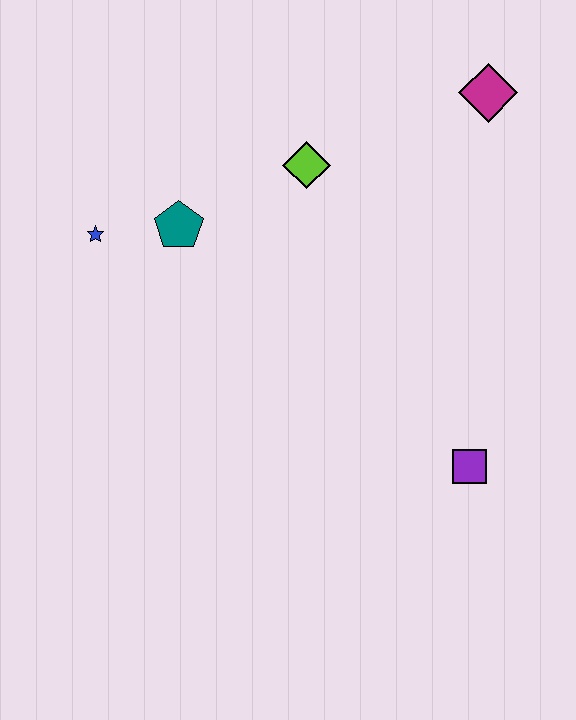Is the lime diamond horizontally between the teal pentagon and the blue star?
No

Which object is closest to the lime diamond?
The teal pentagon is closest to the lime diamond.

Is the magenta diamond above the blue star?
Yes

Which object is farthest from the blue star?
The purple square is farthest from the blue star.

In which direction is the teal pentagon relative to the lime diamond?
The teal pentagon is to the left of the lime diamond.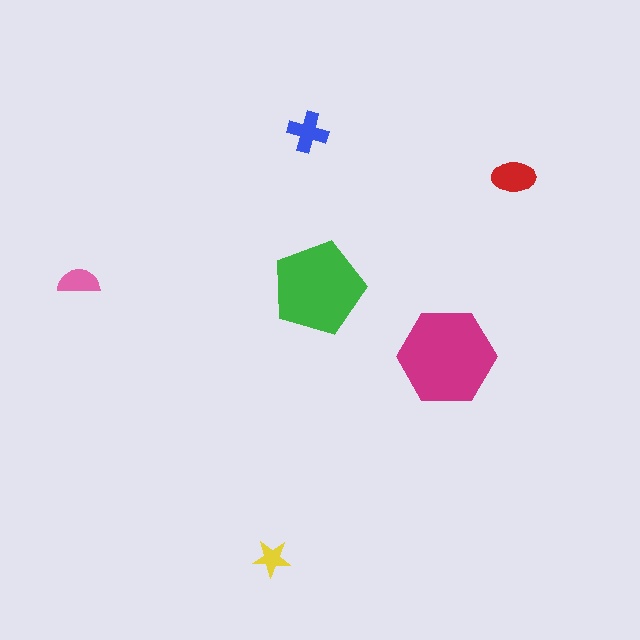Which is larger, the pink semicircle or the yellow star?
The pink semicircle.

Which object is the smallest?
The yellow star.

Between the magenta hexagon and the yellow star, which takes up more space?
The magenta hexagon.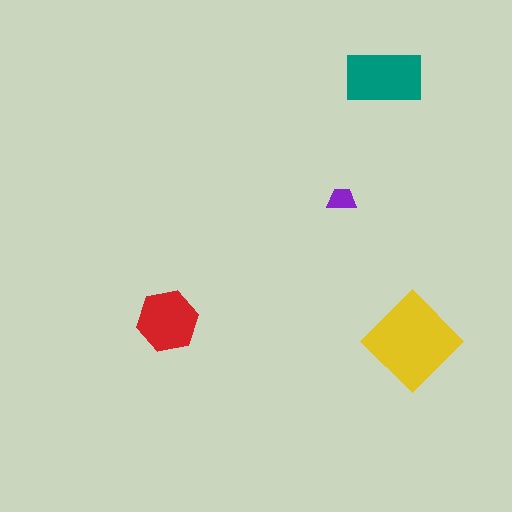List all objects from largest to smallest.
The yellow diamond, the teal rectangle, the red hexagon, the purple trapezoid.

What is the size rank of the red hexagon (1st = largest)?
3rd.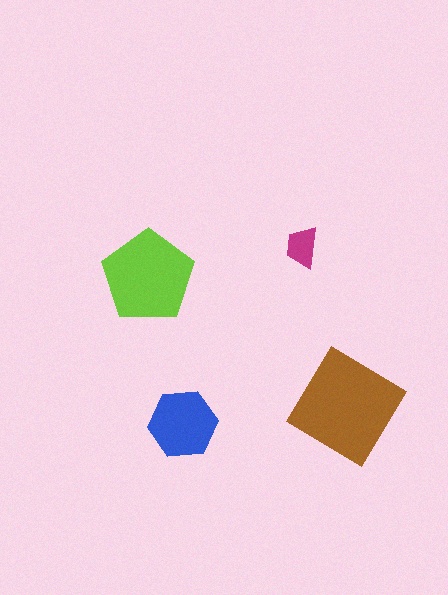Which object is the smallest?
The magenta trapezoid.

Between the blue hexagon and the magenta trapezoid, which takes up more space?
The blue hexagon.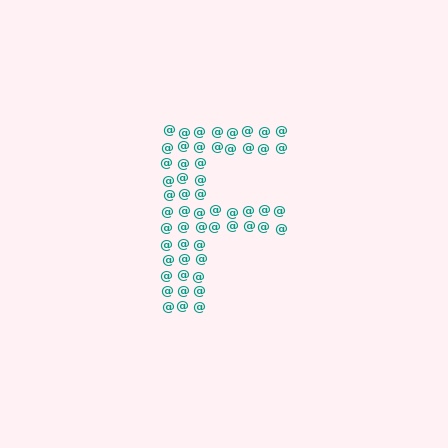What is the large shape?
The large shape is the letter F.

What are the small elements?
The small elements are at signs.